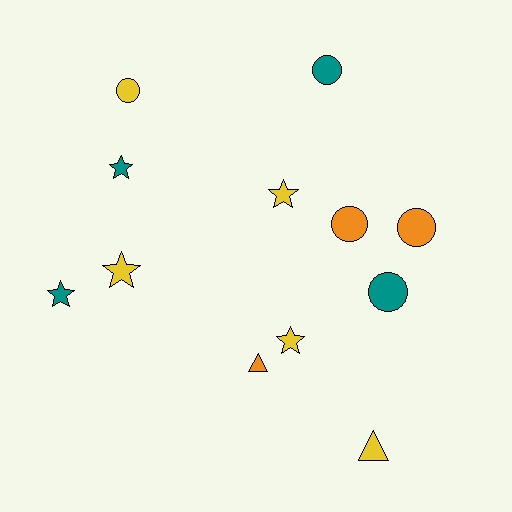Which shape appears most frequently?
Circle, with 5 objects.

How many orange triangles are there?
There is 1 orange triangle.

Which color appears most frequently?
Yellow, with 5 objects.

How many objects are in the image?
There are 12 objects.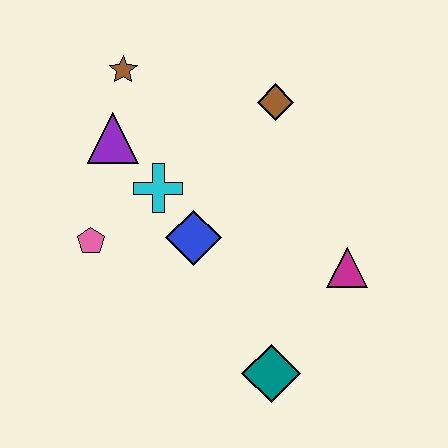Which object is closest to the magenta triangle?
The teal diamond is closest to the magenta triangle.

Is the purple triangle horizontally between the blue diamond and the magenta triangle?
No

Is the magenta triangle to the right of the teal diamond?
Yes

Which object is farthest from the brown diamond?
The teal diamond is farthest from the brown diamond.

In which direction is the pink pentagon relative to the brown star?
The pink pentagon is below the brown star.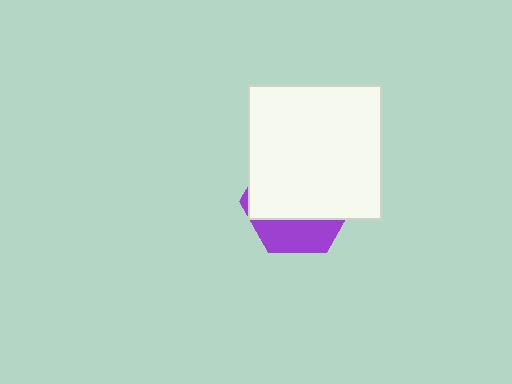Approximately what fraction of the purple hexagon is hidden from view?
Roughly 69% of the purple hexagon is hidden behind the white square.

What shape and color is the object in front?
The object in front is a white square.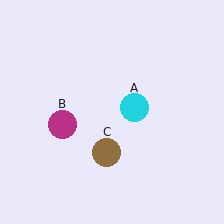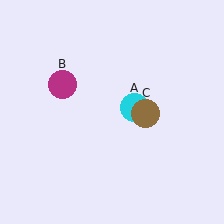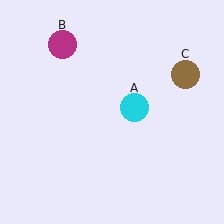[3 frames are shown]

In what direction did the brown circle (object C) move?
The brown circle (object C) moved up and to the right.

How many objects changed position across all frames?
2 objects changed position: magenta circle (object B), brown circle (object C).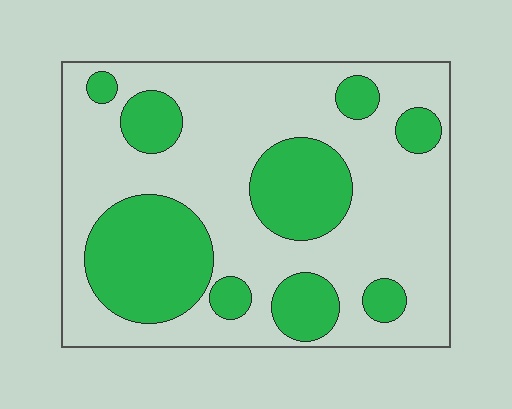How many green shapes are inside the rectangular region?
9.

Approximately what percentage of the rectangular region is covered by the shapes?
Approximately 30%.